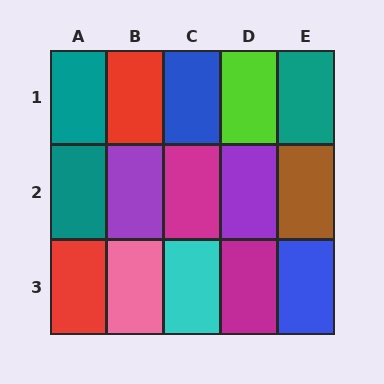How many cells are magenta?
2 cells are magenta.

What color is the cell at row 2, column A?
Teal.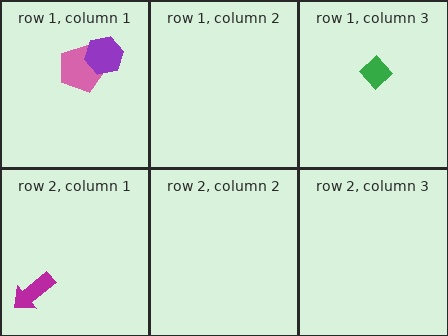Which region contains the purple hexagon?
The row 1, column 1 region.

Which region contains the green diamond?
The row 1, column 3 region.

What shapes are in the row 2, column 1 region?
The magenta arrow.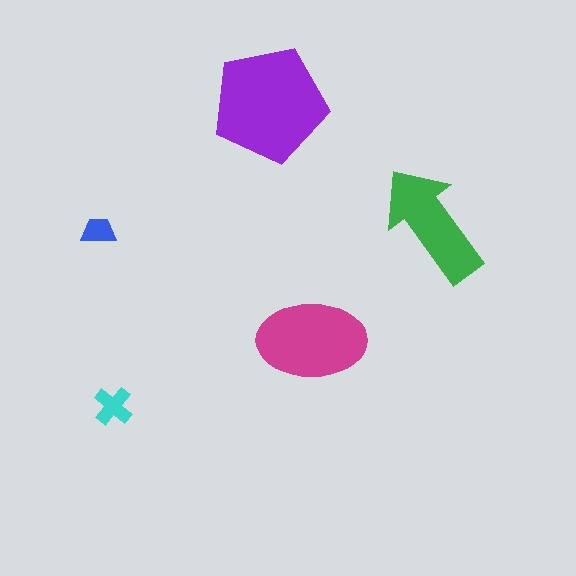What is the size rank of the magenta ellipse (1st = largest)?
2nd.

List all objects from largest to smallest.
The purple pentagon, the magenta ellipse, the green arrow, the cyan cross, the blue trapezoid.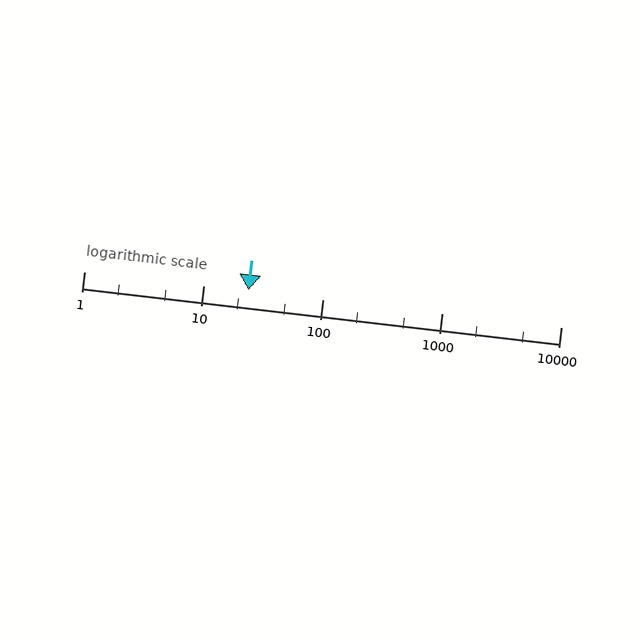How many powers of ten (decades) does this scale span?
The scale spans 4 decades, from 1 to 10000.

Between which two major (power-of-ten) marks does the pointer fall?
The pointer is between 10 and 100.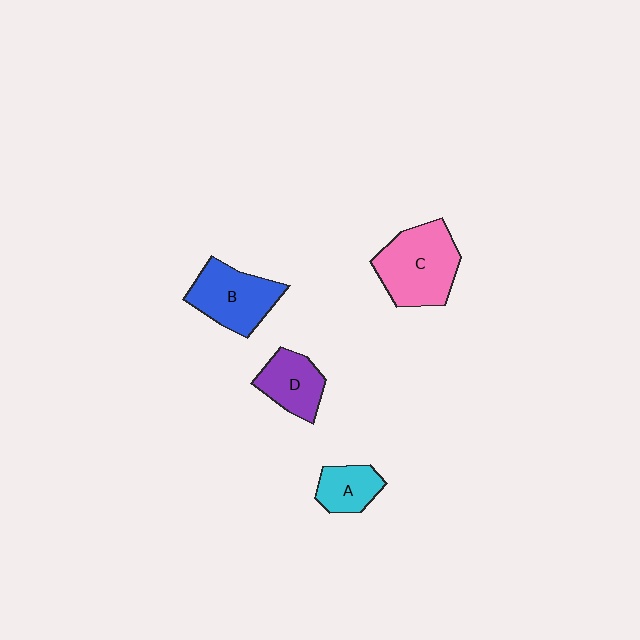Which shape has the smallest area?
Shape A (cyan).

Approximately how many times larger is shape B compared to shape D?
Approximately 1.4 times.